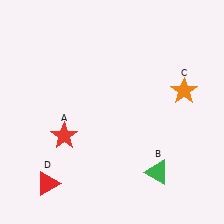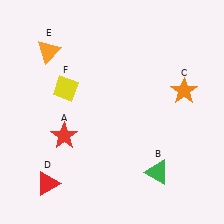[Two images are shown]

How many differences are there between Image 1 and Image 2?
There are 2 differences between the two images.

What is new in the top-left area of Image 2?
A yellow diamond (F) was added in the top-left area of Image 2.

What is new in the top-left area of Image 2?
An orange triangle (E) was added in the top-left area of Image 2.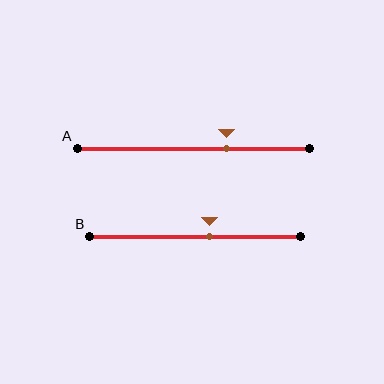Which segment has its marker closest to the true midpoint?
Segment B has its marker closest to the true midpoint.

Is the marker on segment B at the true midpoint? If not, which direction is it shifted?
No, the marker on segment B is shifted to the right by about 7% of the segment length.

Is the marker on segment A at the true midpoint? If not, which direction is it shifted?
No, the marker on segment A is shifted to the right by about 15% of the segment length.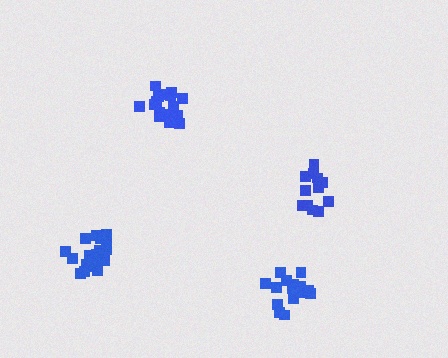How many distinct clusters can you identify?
There are 4 distinct clusters.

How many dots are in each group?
Group 1: 16 dots, Group 2: 15 dots, Group 3: 13 dots, Group 4: 19 dots (63 total).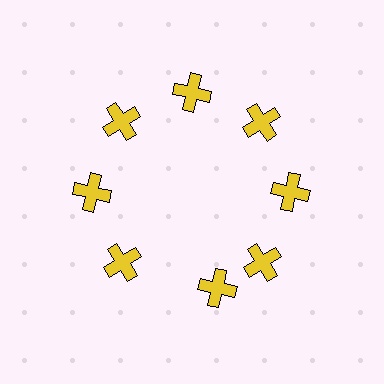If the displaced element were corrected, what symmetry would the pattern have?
It would have 8-fold rotational symmetry — the pattern would map onto itself every 45 degrees.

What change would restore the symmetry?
The symmetry would be restored by rotating it back into even spacing with its neighbors so that all 8 crosses sit at equal angles and equal distance from the center.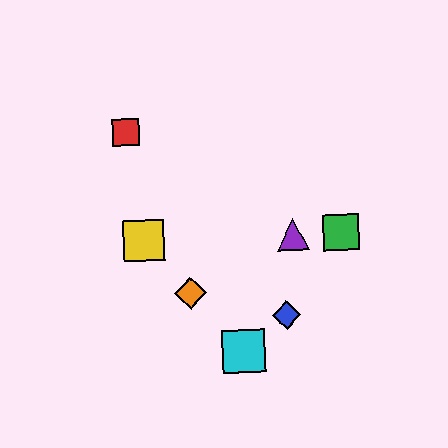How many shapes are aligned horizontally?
3 shapes (the green square, the yellow square, the purple triangle) are aligned horizontally.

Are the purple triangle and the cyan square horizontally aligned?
No, the purple triangle is at y≈234 and the cyan square is at y≈351.